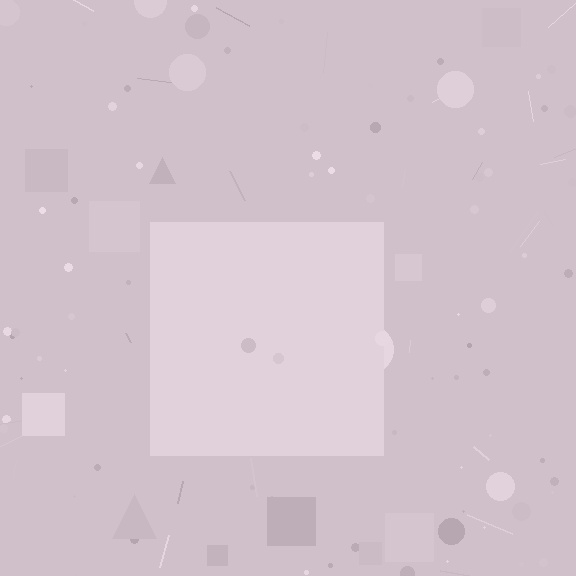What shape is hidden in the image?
A square is hidden in the image.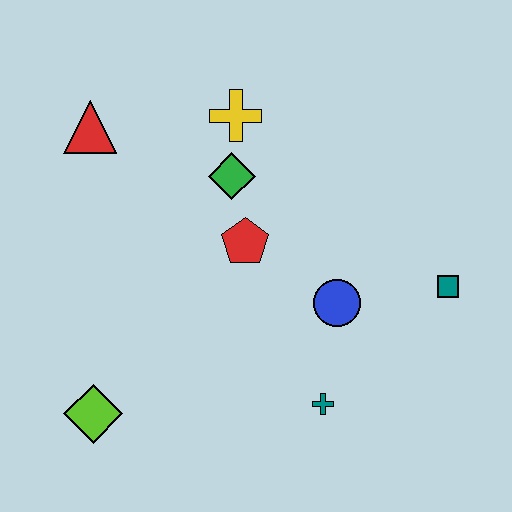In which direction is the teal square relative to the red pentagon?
The teal square is to the right of the red pentagon.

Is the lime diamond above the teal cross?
No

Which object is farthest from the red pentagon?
The lime diamond is farthest from the red pentagon.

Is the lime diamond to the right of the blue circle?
No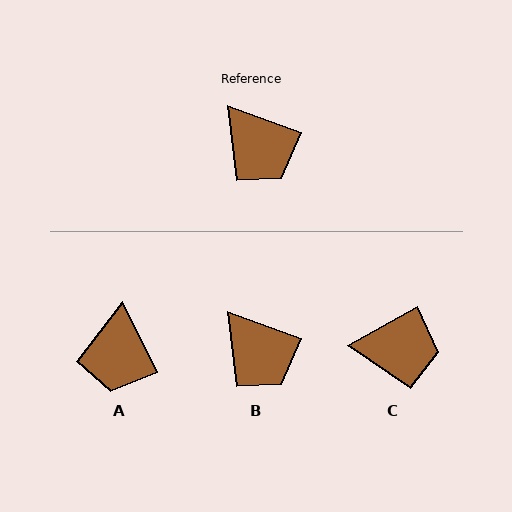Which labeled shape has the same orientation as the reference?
B.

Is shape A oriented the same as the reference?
No, it is off by about 45 degrees.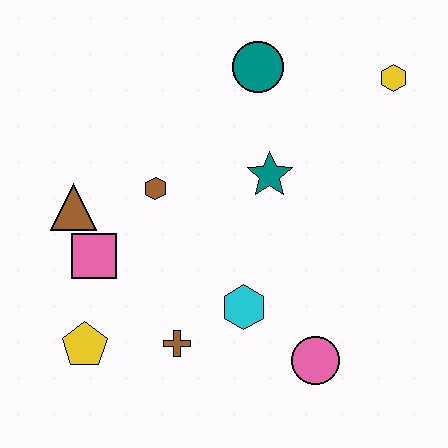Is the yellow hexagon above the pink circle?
Yes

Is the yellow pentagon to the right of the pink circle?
No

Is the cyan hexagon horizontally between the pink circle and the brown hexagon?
Yes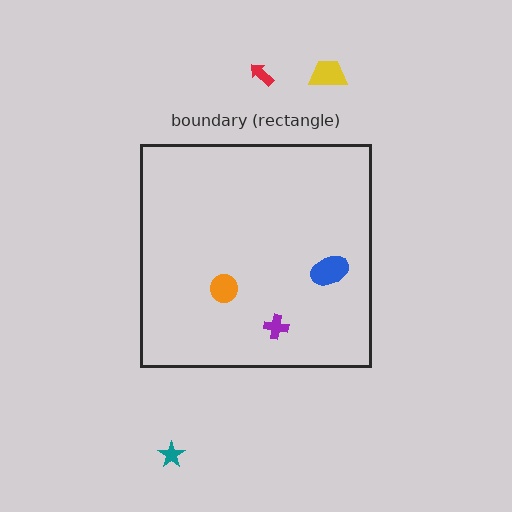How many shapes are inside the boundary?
3 inside, 3 outside.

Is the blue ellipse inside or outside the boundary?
Inside.